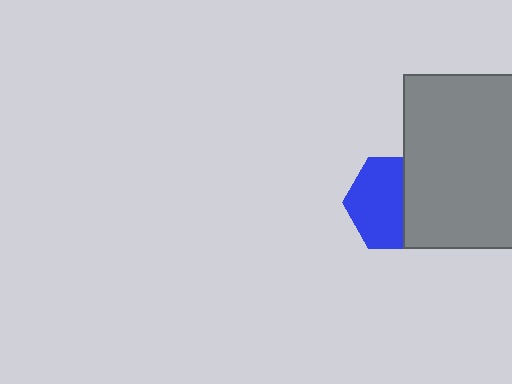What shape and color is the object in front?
The object in front is a gray rectangle.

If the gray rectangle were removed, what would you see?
You would see the complete blue hexagon.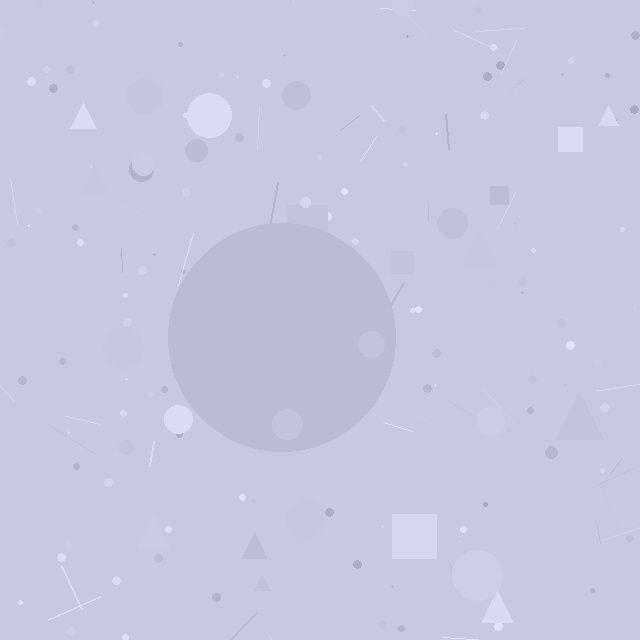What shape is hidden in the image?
A circle is hidden in the image.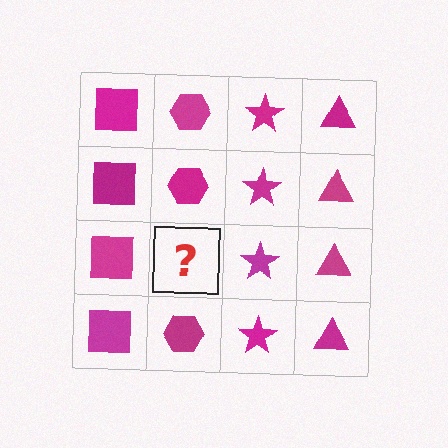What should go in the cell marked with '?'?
The missing cell should contain a magenta hexagon.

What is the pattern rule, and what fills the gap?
The rule is that each column has a consistent shape. The gap should be filled with a magenta hexagon.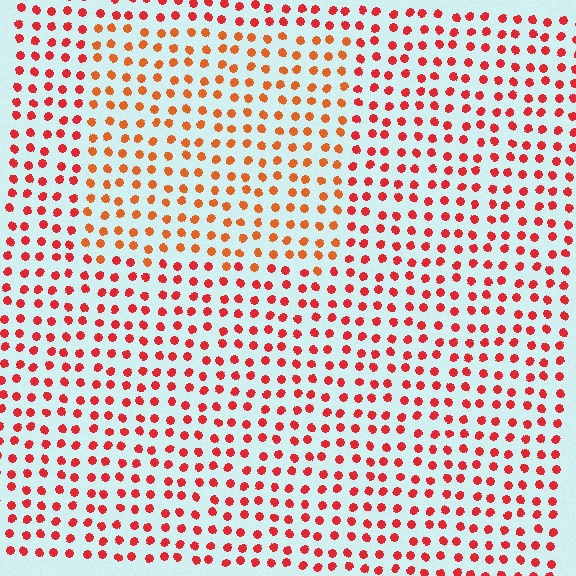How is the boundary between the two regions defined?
The boundary is defined purely by a slight shift in hue (about 24 degrees). Spacing, size, and orientation are identical on both sides.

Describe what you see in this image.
The image is filled with small red elements in a uniform arrangement. A rectangle-shaped region is visible where the elements are tinted to a slightly different hue, forming a subtle color boundary.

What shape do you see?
I see a rectangle.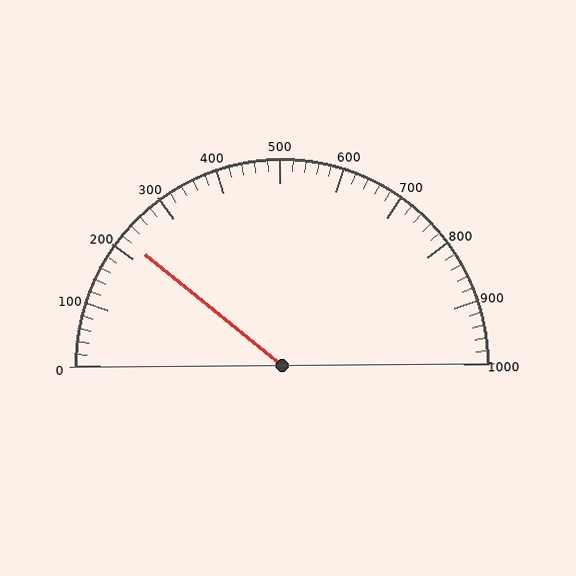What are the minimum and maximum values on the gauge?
The gauge ranges from 0 to 1000.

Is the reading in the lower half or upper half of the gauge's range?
The reading is in the lower half of the range (0 to 1000).